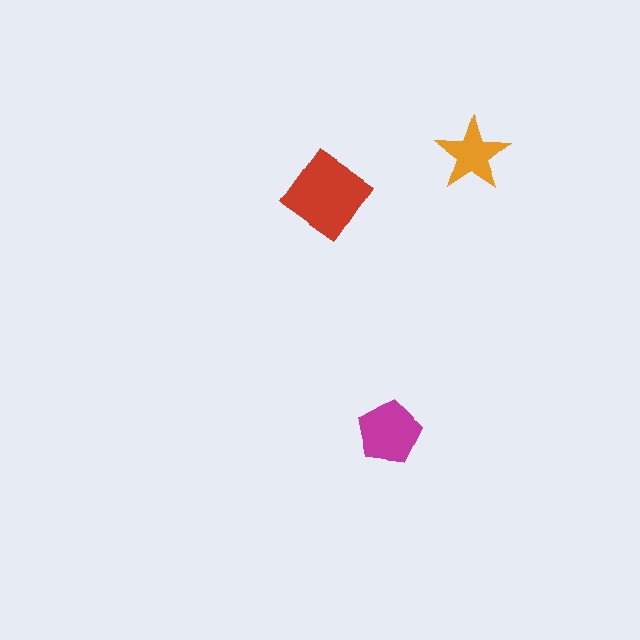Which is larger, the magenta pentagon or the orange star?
The magenta pentagon.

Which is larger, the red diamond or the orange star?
The red diamond.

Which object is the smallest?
The orange star.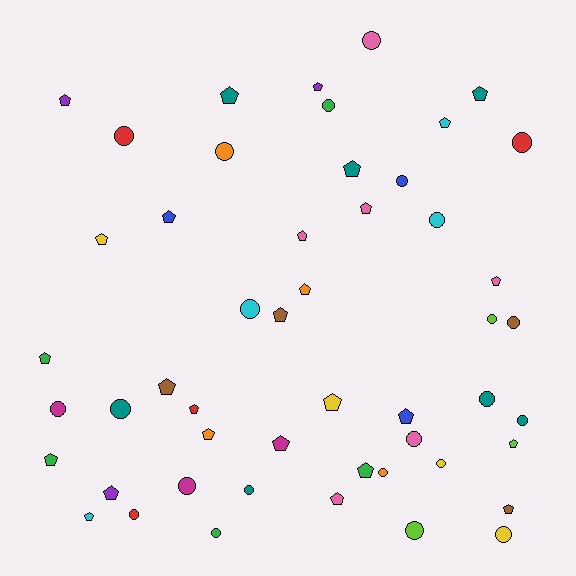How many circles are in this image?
There are 23 circles.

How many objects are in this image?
There are 50 objects.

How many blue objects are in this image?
There are 3 blue objects.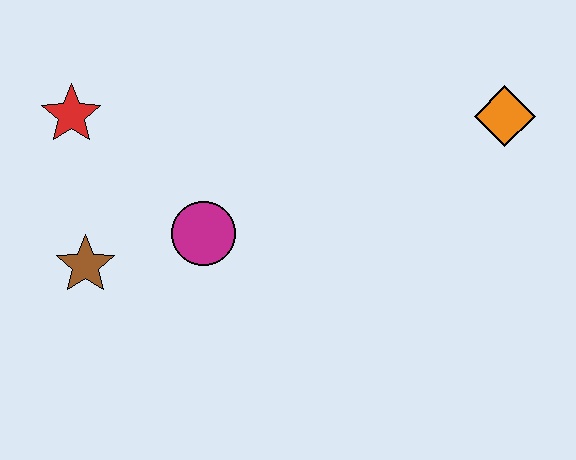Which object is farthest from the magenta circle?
The orange diamond is farthest from the magenta circle.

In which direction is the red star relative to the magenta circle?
The red star is to the left of the magenta circle.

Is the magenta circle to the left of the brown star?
No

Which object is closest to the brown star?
The magenta circle is closest to the brown star.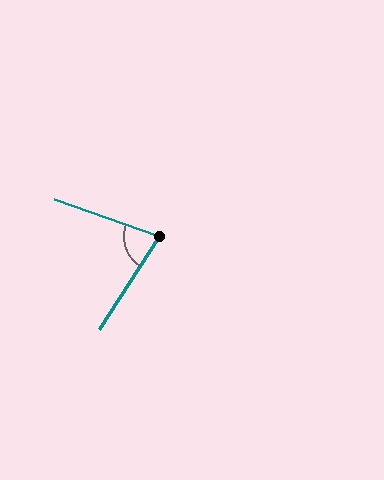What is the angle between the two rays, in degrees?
Approximately 77 degrees.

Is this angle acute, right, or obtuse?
It is acute.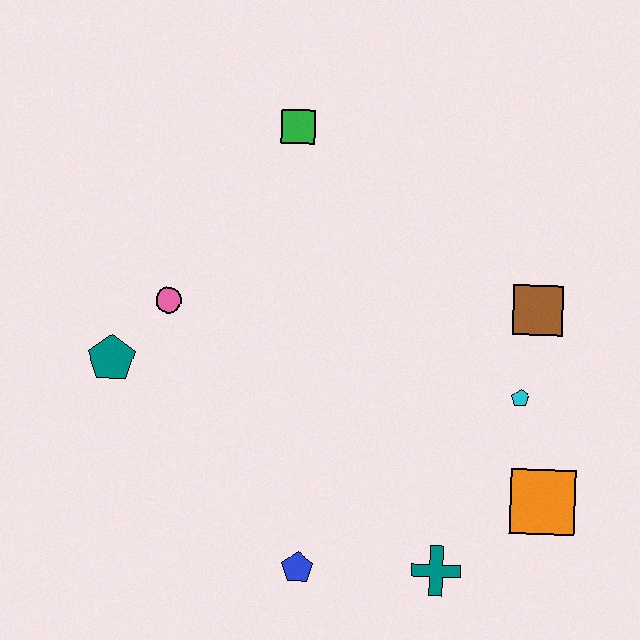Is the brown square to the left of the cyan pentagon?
No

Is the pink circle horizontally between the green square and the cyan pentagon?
No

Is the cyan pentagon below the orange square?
No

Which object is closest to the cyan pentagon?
The brown square is closest to the cyan pentagon.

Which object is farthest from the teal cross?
The green square is farthest from the teal cross.